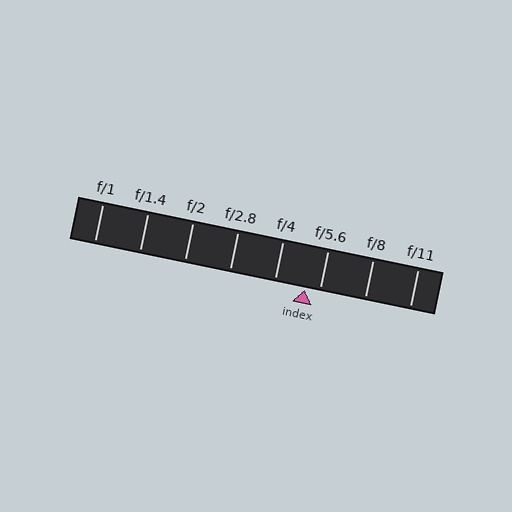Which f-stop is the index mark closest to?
The index mark is closest to f/5.6.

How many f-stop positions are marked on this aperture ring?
There are 8 f-stop positions marked.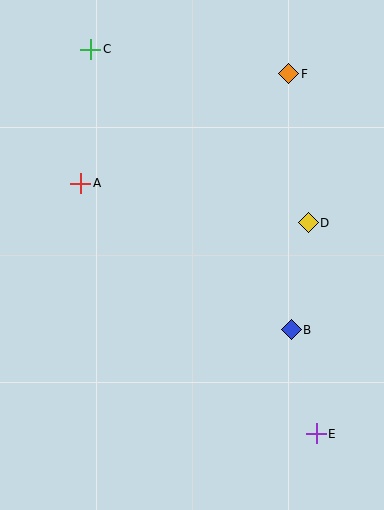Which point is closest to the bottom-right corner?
Point E is closest to the bottom-right corner.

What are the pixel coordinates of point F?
Point F is at (289, 74).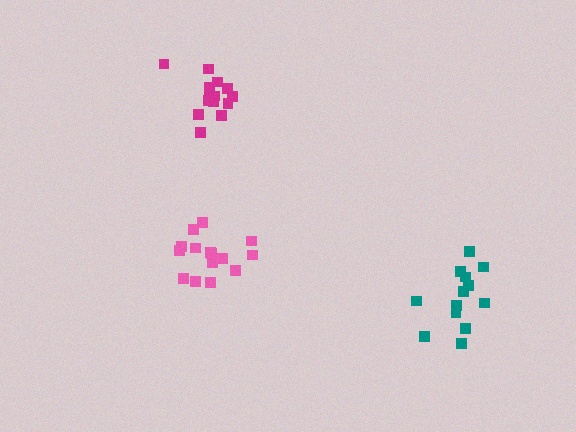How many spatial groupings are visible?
There are 3 spatial groupings.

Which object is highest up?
The magenta cluster is topmost.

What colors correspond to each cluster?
The clusters are colored: pink, teal, magenta.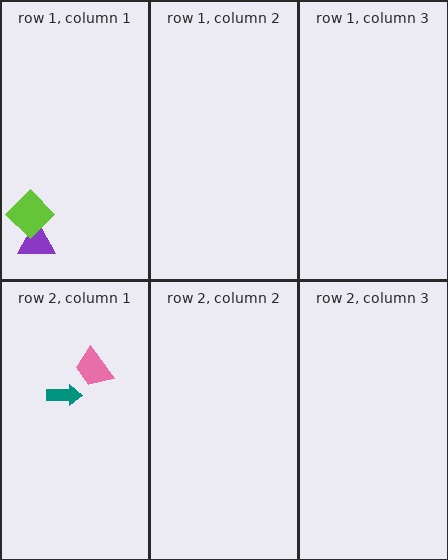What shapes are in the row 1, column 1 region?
The purple triangle, the lime diamond.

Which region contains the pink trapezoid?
The row 2, column 1 region.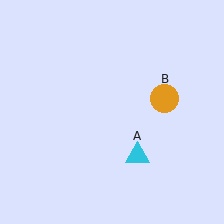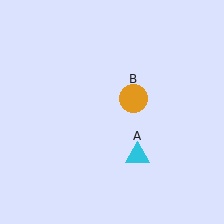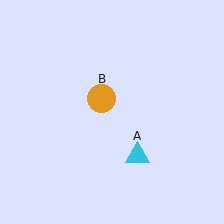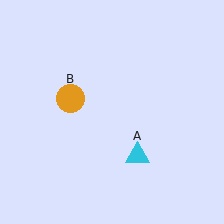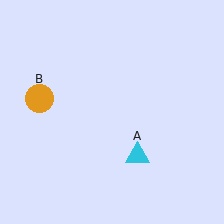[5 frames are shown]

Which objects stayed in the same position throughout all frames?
Cyan triangle (object A) remained stationary.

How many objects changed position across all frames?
1 object changed position: orange circle (object B).